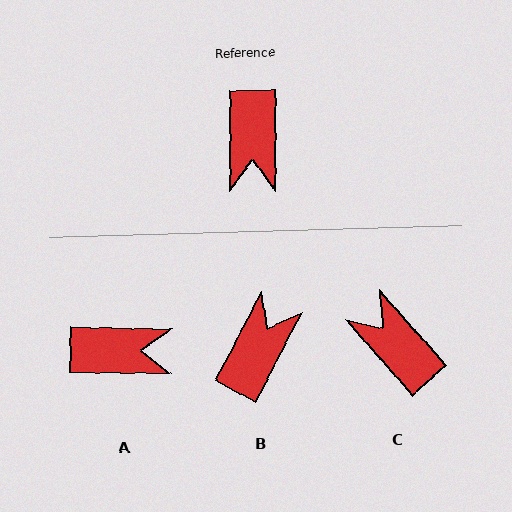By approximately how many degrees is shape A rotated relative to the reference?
Approximately 89 degrees counter-clockwise.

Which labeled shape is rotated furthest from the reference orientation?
B, about 153 degrees away.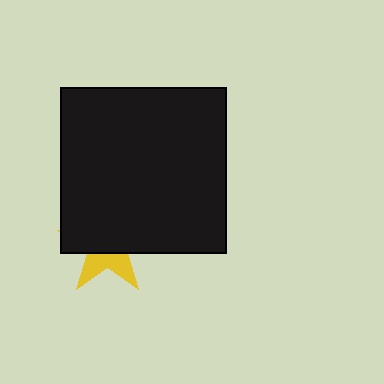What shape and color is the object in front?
The object in front is a black square.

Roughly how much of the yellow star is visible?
A small part of it is visible (roughly 36%).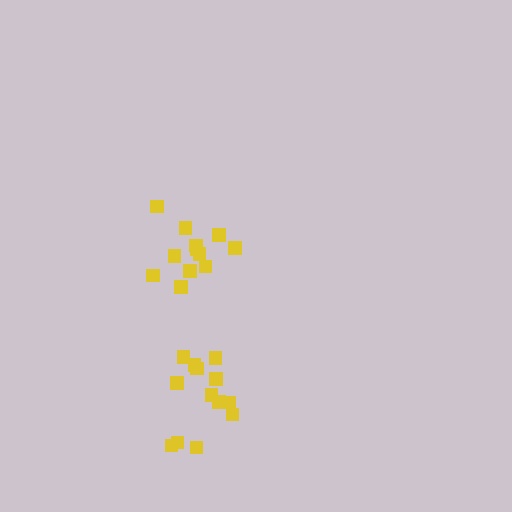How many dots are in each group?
Group 1: 13 dots, Group 2: 12 dots (25 total).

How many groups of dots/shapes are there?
There are 2 groups.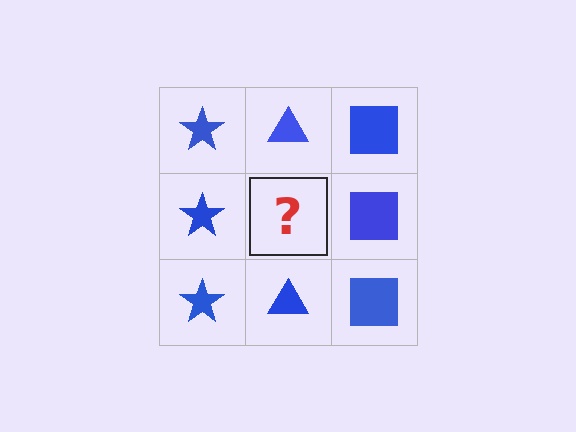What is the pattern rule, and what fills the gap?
The rule is that each column has a consistent shape. The gap should be filled with a blue triangle.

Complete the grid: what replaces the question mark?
The question mark should be replaced with a blue triangle.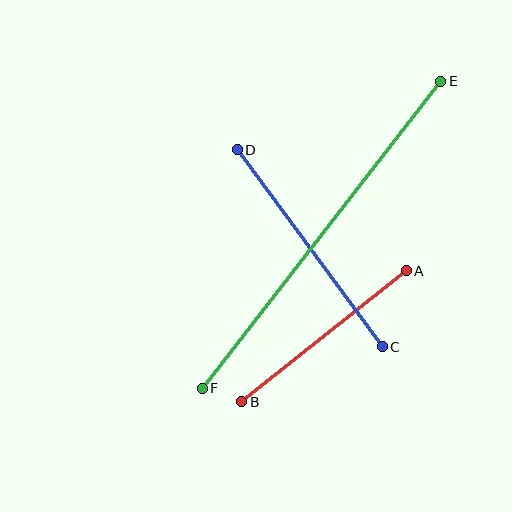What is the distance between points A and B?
The distance is approximately 210 pixels.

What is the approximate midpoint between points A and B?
The midpoint is at approximately (324, 336) pixels.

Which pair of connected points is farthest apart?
Points E and F are farthest apart.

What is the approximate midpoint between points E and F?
The midpoint is at approximately (321, 235) pixels.